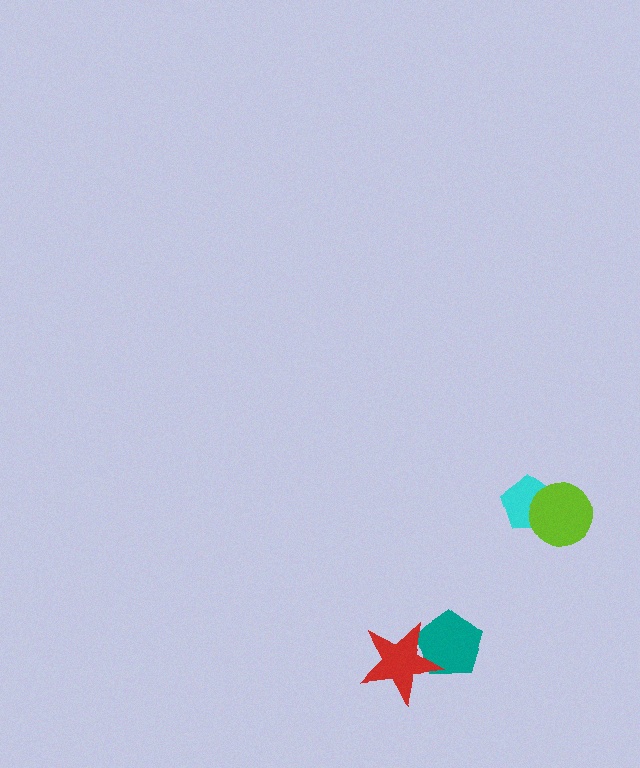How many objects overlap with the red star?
1 object overlaps with the red star.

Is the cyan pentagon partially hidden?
Yes, it is partially covered by another shape.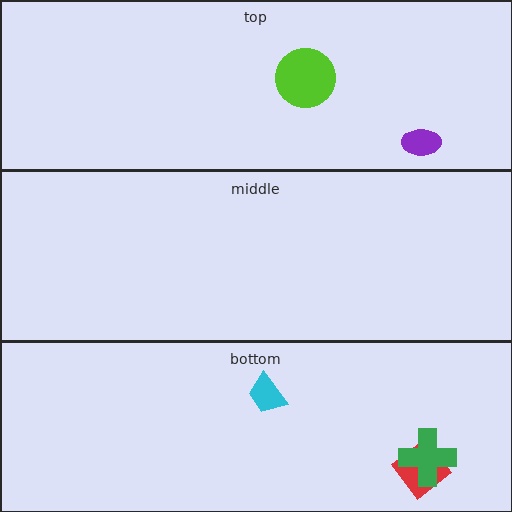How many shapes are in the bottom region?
3.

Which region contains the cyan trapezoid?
The bottom region.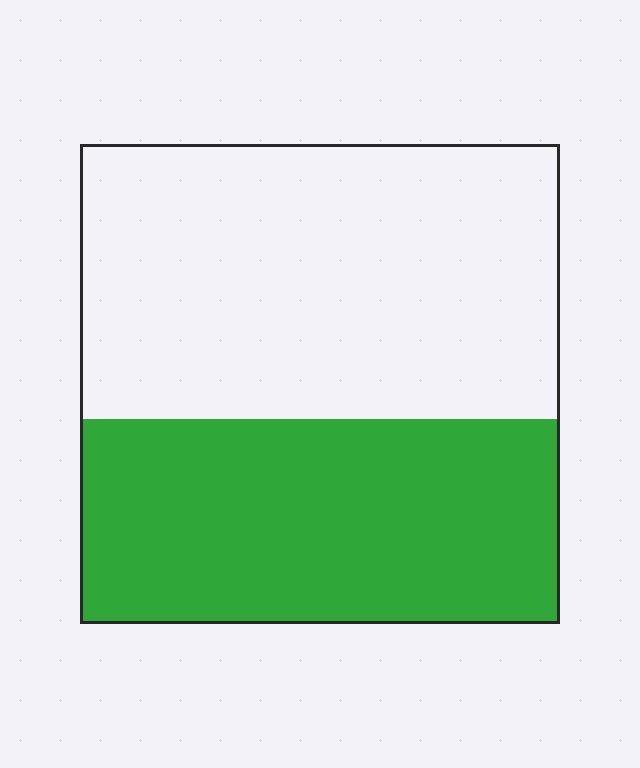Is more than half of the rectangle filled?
No.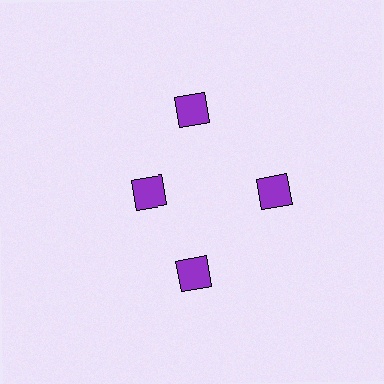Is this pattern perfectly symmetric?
No. The 4 purple diamonds are arranged in a ring, but one element near the 9 o'clock position is pulled inward toward the center, breaking the 4-fold rotational symmetry.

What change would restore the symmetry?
The symmetry would be restored by moving it outward, back onto the ring so that all 4 diamonds sit at equal angles and equal distance from the center.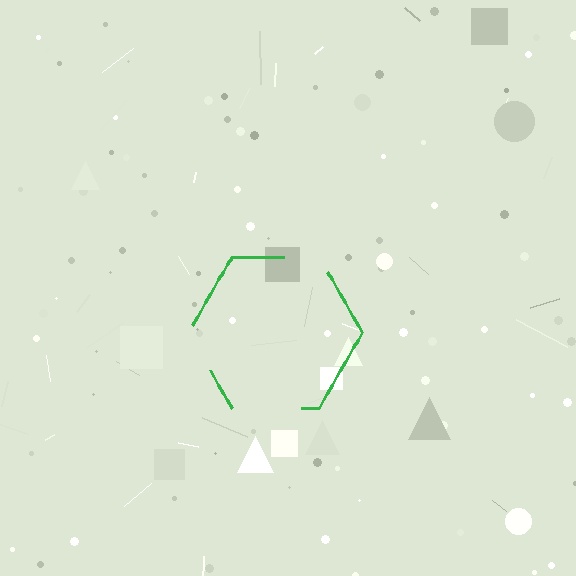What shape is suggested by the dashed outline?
The dashed outline suggests a hexagon.